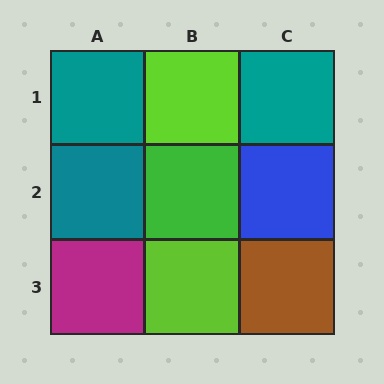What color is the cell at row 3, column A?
Magenta.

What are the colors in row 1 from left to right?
Teal, lime, teal.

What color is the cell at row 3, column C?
Brown.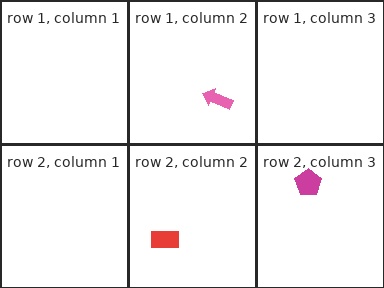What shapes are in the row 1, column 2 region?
The pink arrow.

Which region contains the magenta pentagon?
The row 2, column 3 region.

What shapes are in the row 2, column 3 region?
The magenta pentagon.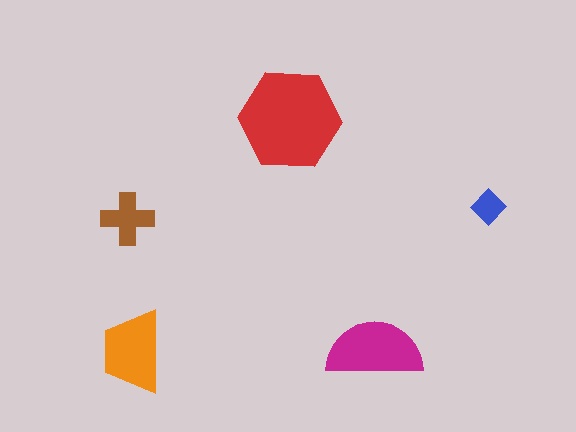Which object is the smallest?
The blue diamond.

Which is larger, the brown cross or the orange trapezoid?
The orange trapezoid.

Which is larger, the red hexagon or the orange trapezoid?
The red hexagon.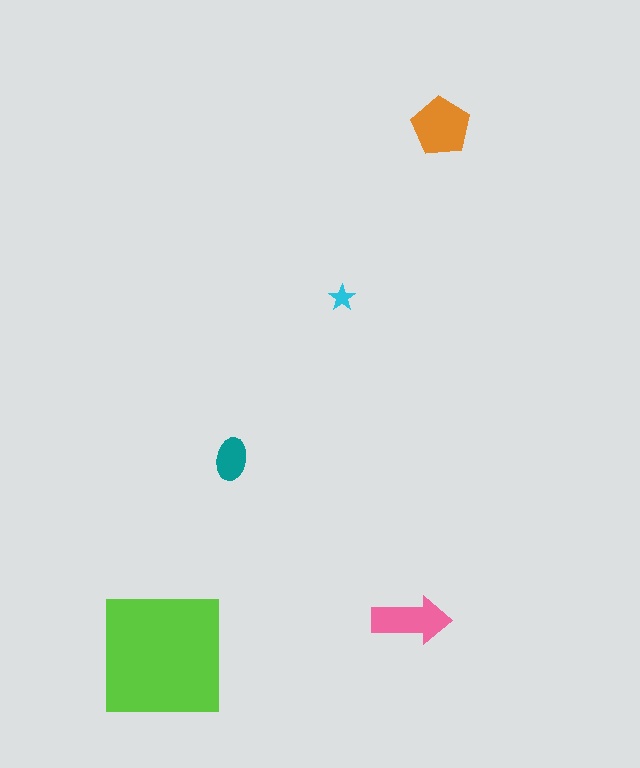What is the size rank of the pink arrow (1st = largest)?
3rd.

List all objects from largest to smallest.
The lime square, the orange pentagon, the pink arrow, the teal ellipse, the cyan star.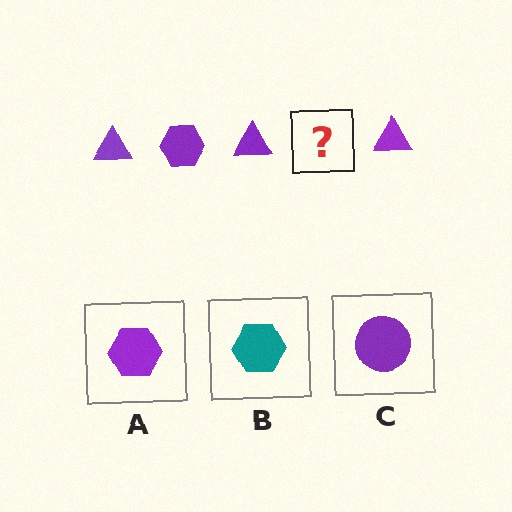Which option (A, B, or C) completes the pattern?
A.